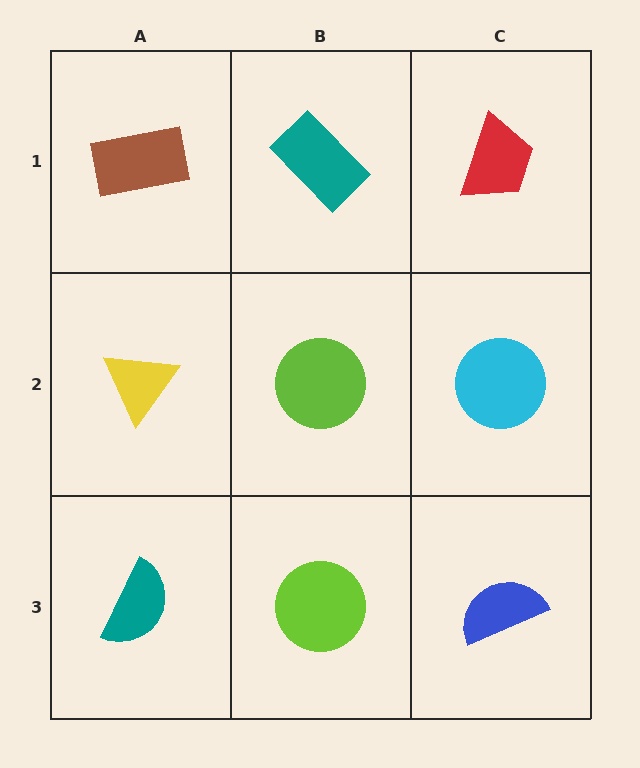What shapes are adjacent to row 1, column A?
A yellow triangle (row 2, column A), a teal rectangle (row 1, column B).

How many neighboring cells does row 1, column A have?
2.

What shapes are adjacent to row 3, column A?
A yellow triangle (row 2, column A), a lime circle (row 3, column B).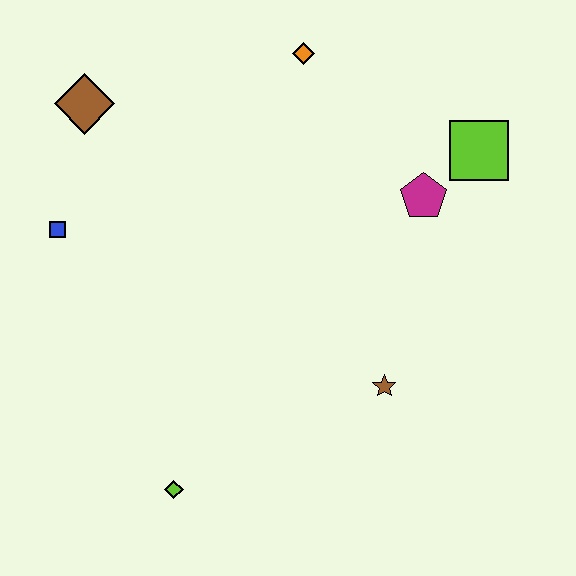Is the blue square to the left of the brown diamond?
Yes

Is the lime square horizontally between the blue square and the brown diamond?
No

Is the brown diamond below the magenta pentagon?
No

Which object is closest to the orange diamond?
The magenta pentagon is closest to the orange diamond.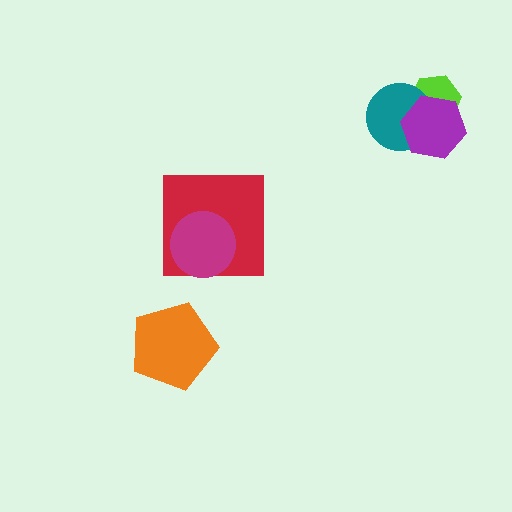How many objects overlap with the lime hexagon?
2 objects overlap with the lime hexagon.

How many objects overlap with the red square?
1 object overlaps with the red square.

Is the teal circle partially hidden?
Yes, it is partially covered by another shape.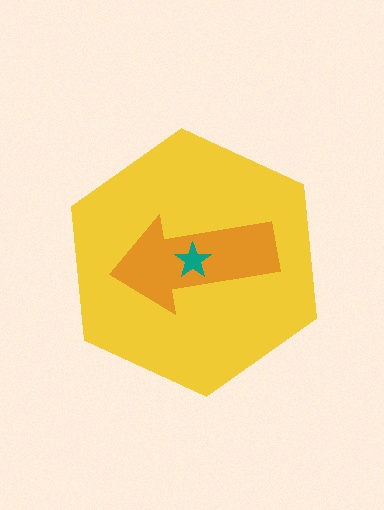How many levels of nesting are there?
3.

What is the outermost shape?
The yellow hexagon.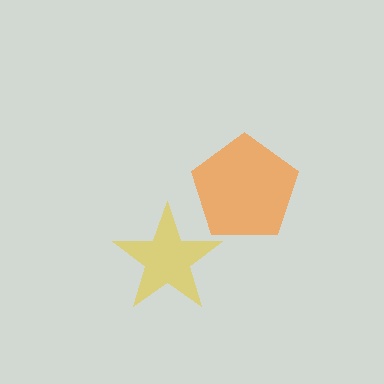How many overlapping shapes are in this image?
There are 2 overlapping shapes in the image.